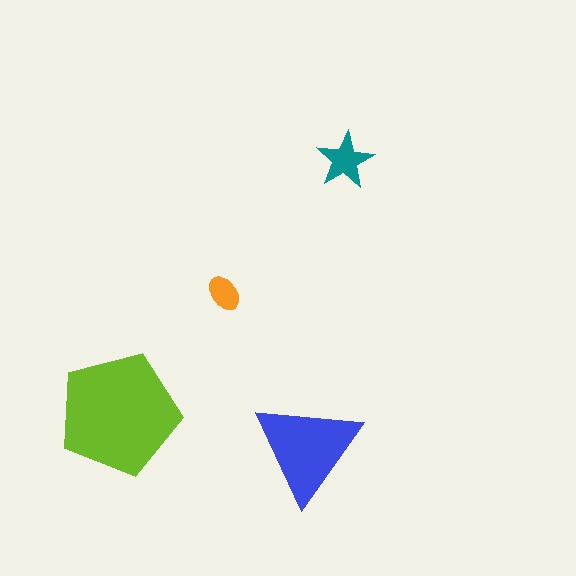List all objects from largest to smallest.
The lime pentagon, the blue triangle, the teal star, the orange ellipse.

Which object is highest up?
The teal star is topmost.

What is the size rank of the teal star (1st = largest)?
3rd.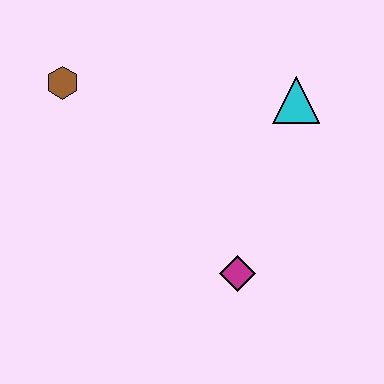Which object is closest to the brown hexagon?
The cyan triangle is closest to the brown hexagon.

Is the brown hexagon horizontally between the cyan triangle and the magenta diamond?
No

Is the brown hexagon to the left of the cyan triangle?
Yes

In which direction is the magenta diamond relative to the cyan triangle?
The magenta diamond is below the cyan triangle.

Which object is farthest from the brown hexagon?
The magenta diamond is farthest from the brown hexagon.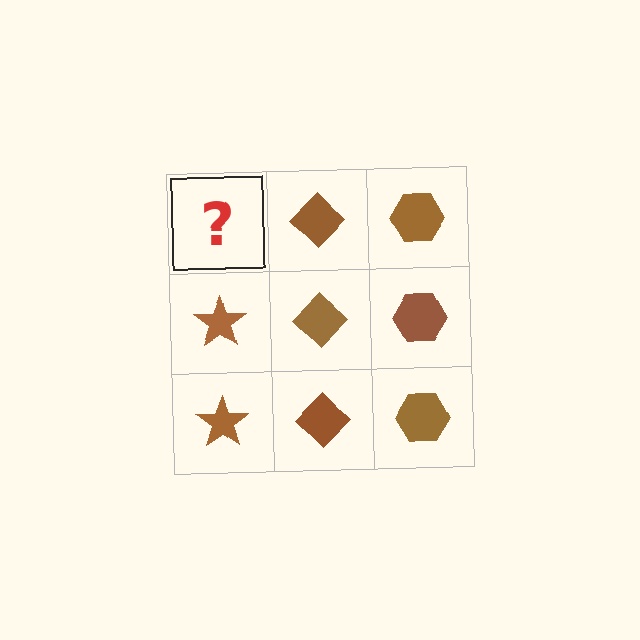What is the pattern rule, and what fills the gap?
The rule is that each column has a consistent shape. The gap should be filled with a brown star.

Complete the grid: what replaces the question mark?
The question mark should be replaced with a brown star.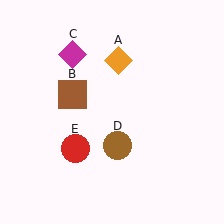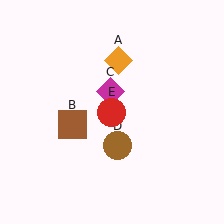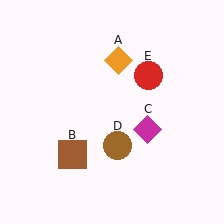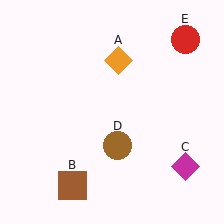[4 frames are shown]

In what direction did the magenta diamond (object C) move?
The magenta diamond (object C) moved down and to the right.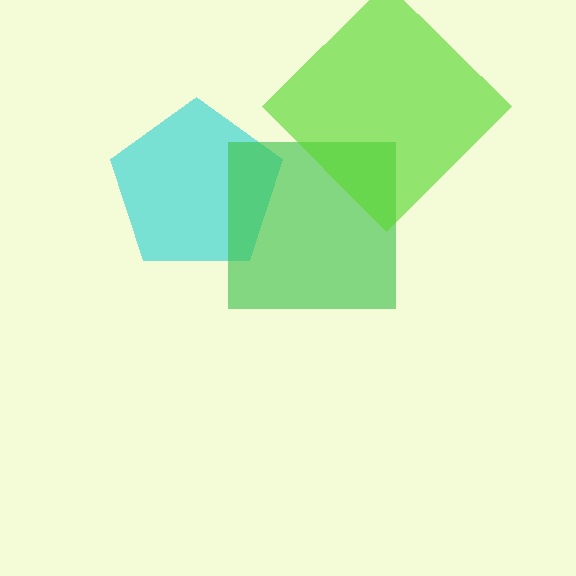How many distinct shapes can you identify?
There are 3 distinct shapes: a cyan pentagon, a green square, a lime diamond.